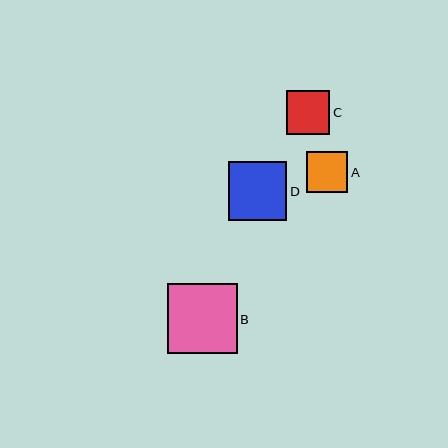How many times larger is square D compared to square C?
Square D is approximately 1.3 times the size of square C.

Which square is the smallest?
Square A is the smallest with a size of approximately 41 pixels.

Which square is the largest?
Square B is the largest with a size of approximately 70 pixels.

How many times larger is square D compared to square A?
Square D is approximately 1.4 times the size of square A.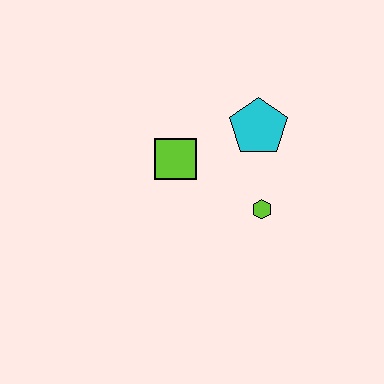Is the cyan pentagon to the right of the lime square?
Yes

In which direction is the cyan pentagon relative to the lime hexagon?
The cyan pentagon is above the lime hexagon.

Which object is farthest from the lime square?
The lime hexagon is farthest from the lime square.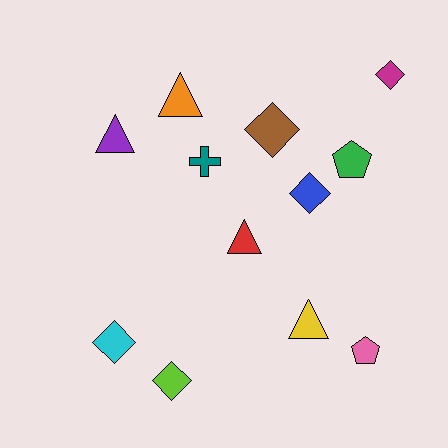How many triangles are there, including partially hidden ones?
There are 4 triangles.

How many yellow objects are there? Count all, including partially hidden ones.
There is 1 yellow object.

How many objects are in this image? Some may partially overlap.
There are 12 objects.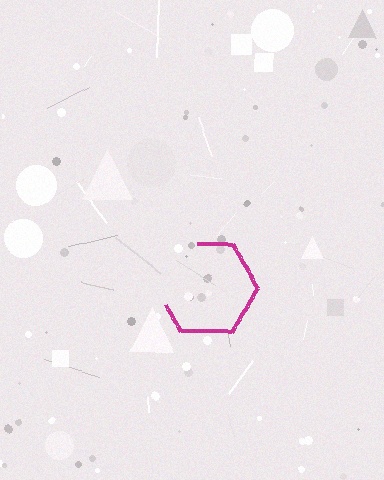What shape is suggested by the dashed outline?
The dashed outline suggests a hexagon.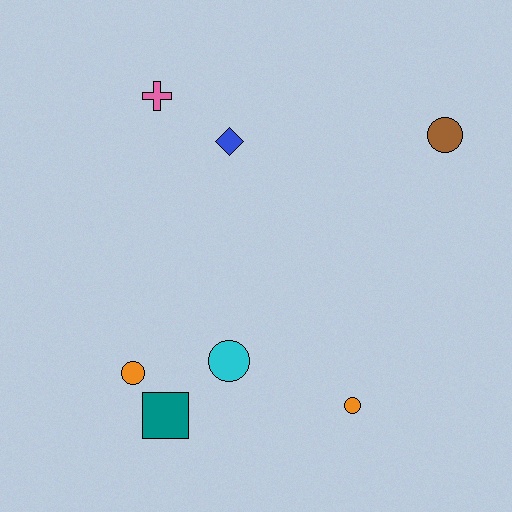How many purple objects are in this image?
There are no purple objects.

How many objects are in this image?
There are 7 objects.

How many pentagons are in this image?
There are no pentagons.